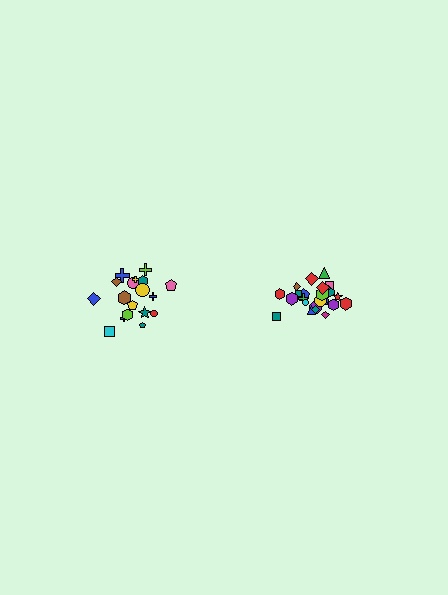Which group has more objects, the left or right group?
The right group.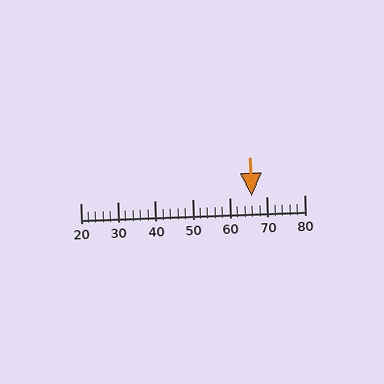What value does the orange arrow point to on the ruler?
The orange arrow points to approximately 66.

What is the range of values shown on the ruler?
The ruler shows values from 20 to 80.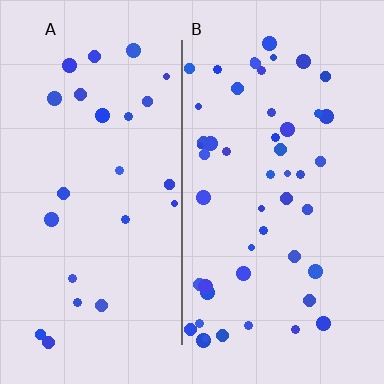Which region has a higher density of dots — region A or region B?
B (the right).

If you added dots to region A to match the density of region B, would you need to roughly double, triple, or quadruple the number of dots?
Approximately double.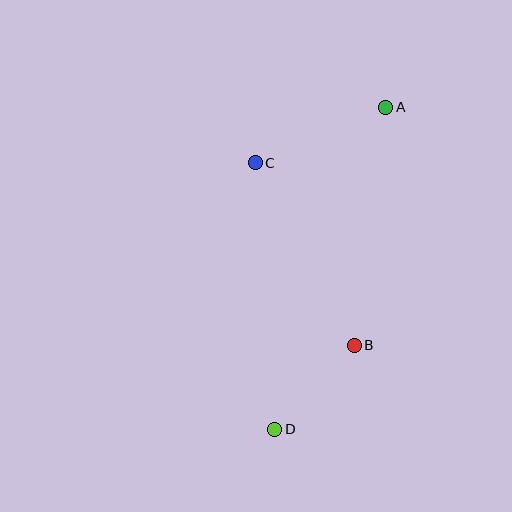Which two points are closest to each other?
Points B and D are closest to each other.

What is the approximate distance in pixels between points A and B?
The distance between A and B is approximately 240 pixels.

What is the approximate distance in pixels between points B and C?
The distance between B and C is approximately 207 pixels.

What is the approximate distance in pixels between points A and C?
The distance between A and C is approximately 142 pixels.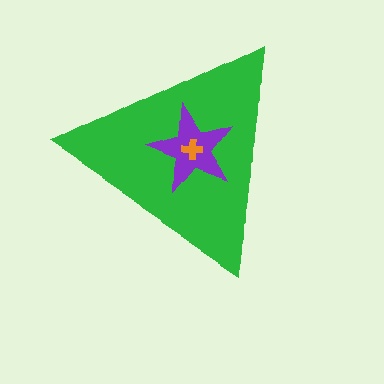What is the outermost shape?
The green triangle.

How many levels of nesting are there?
3.